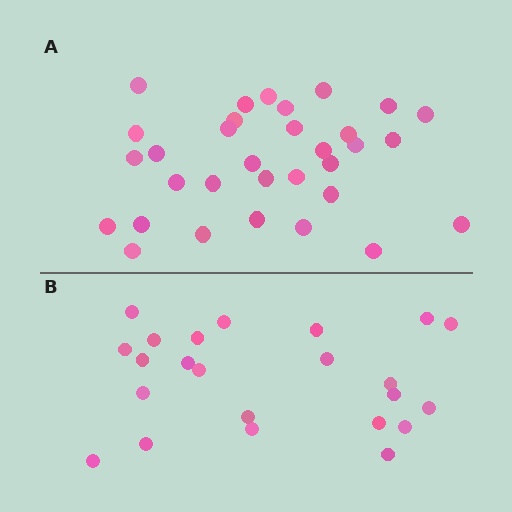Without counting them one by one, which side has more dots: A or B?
Region A (the top region) has more dots.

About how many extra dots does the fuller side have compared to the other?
Region A has roughly 8 or so more dots than region B.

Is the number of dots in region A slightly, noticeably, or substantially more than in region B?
Region A has noticeably more, but not dramatically so. The ratio is roughly 1.4 to 1.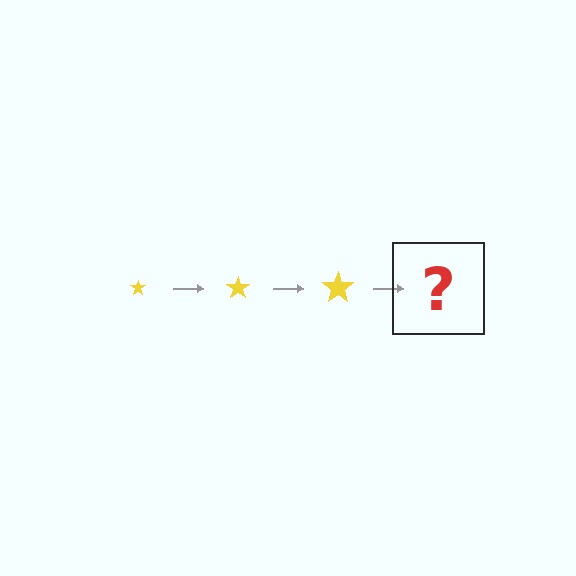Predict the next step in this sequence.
The next step is a yellow star, larger than the previous one.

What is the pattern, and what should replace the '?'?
The pattern is that the star gets progressively larger each step. The '?' should be a yellow star, larger than the previous one.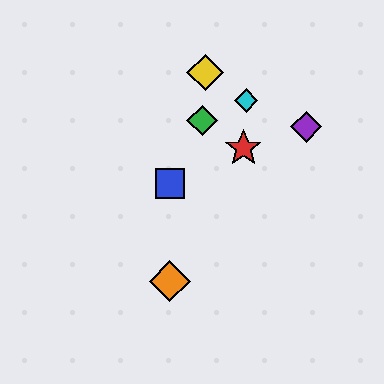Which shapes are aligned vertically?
The blue square, the orange diamond are aligned vertically.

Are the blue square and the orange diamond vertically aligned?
Yes, both are at x≈170.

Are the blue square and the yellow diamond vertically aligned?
No, the blue square is at x≈170 and the yellow diamond is at x≈205.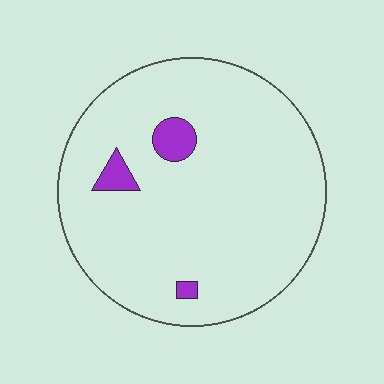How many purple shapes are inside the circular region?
3.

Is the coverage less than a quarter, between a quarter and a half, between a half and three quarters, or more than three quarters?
Less than a quarter.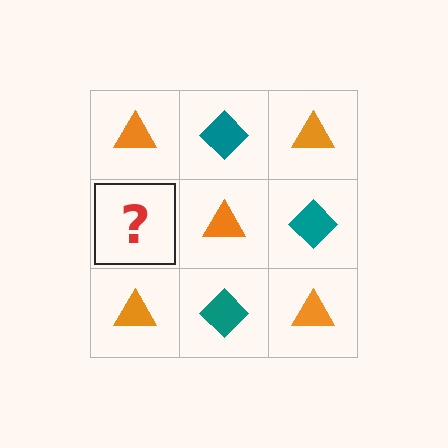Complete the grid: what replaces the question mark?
The question mark should be replaced with a teal diamond.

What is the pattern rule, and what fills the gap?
The rule is that it alternates orange triangle and teal diamond in a checkerboard pattern. The gap should be filled with a teal diamond.